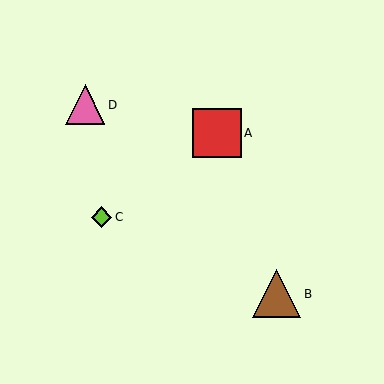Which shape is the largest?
The red square (labeled A) is the largest.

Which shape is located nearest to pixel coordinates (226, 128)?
The red square (labeled A) at (217, 133) is nearest to that location.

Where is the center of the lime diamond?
The center of the lime diamond is at (102, 217).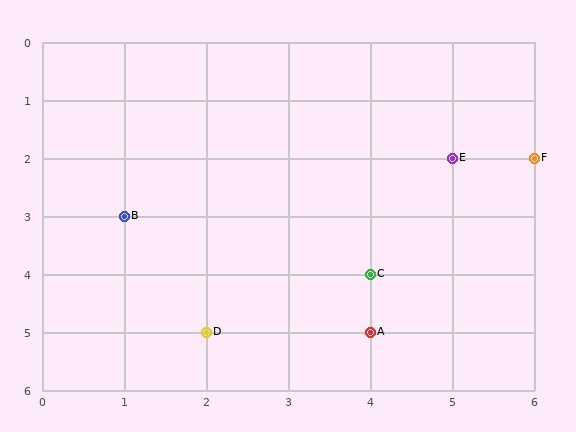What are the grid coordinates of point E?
Point E is at grid coordinates (5, 2).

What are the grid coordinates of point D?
Point D is at grid coordinates (2, 5).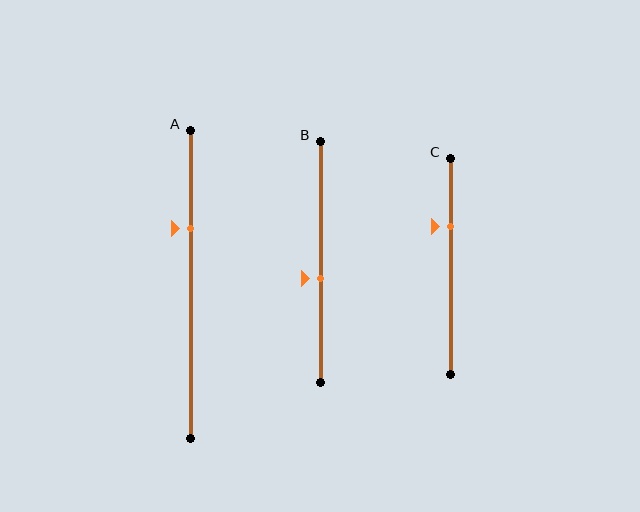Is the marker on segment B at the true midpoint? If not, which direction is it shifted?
No, the marker on segment B is shifted downward by about 7% of the segment length.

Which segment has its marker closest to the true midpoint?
Segment B has its marker closest to the true midpoint.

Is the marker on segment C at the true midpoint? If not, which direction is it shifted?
No, the marker on segment C is shifted upward by about 19% of the segment length.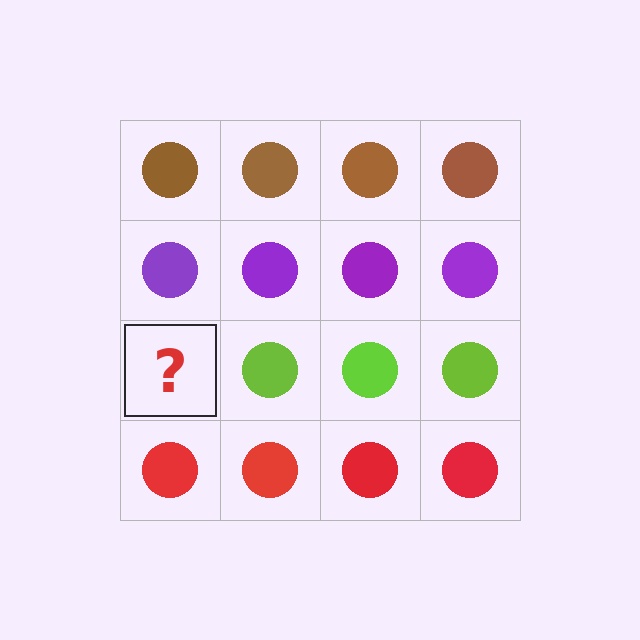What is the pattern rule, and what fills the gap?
The rule is that each row has a consistent color. The gap should be filled with a lime circle.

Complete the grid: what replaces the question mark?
The question mark should be replaced with a lime circle.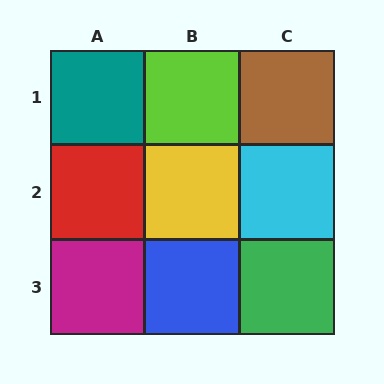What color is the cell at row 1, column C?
Brown.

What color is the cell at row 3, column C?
Green.